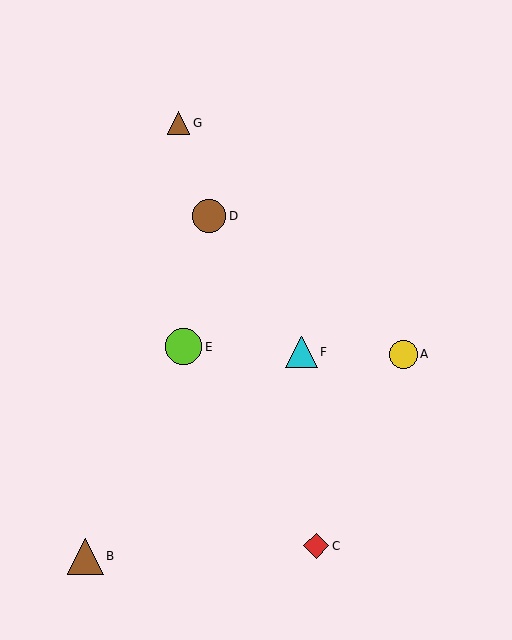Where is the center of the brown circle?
The center of the brown circle is at (209, 216).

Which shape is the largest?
The lime circle (labeled E) is the largest.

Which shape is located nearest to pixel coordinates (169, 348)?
The lime circle (labeled E) at (184, 347) is nearest to that location.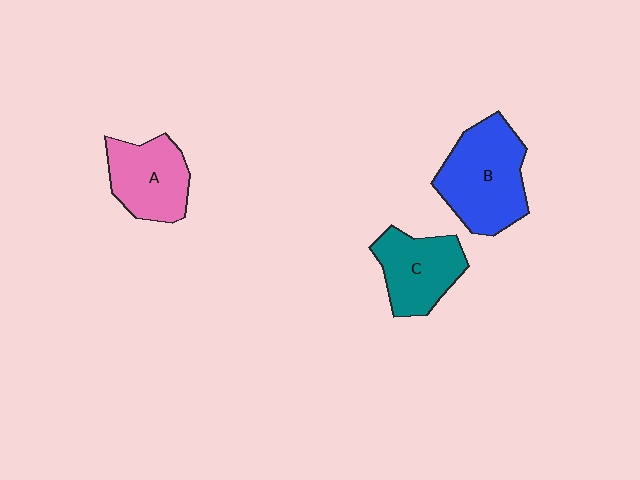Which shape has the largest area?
Shape B (blue).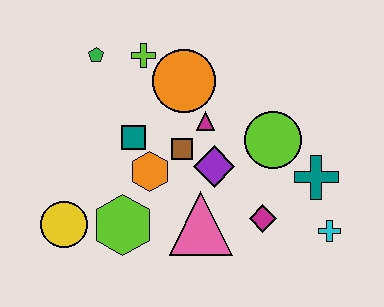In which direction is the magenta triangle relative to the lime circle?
The magenta triangle is to the left of the lime circle.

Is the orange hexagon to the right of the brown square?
No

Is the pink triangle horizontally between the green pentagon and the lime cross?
No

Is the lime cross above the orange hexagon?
Yes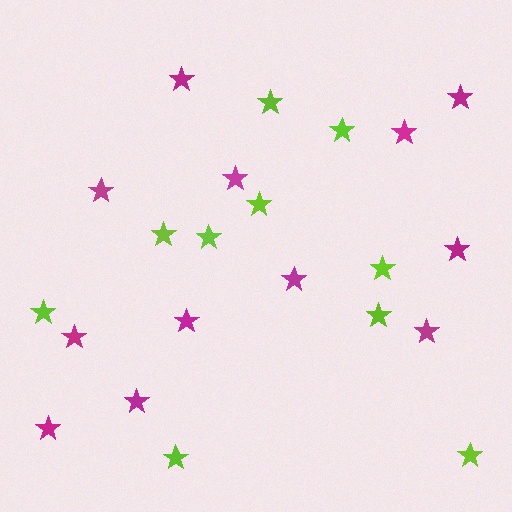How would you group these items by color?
There are 2 groups: one group of magenta stars (12) and one group of lime stars (10).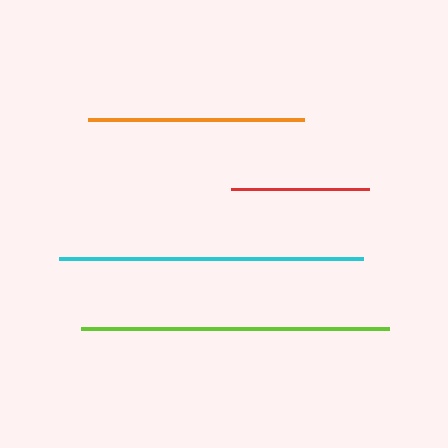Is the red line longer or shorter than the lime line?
The lime line is longer than the red line.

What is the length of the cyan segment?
The cyan segment is approximately 304 pixels long.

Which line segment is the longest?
The lime line is the longest at approximately 308 pixels.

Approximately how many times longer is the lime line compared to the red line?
The lime line is approximately 2.2 times the length of the red line.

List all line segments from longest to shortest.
From longest to shortest: lime, cyan, orange, red.